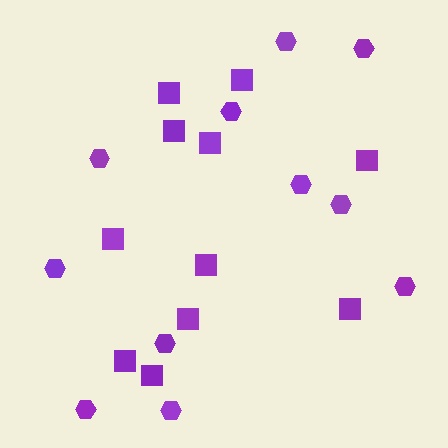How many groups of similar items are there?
There are 2 groups: one group of hexagons (11) and one group of squares (11).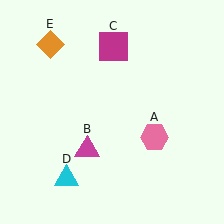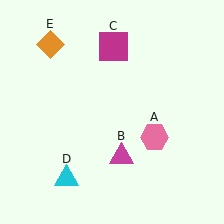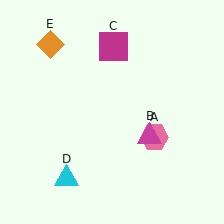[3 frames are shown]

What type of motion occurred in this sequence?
The magenta triangle (object B) rotated counterclockwise around the center of the scene.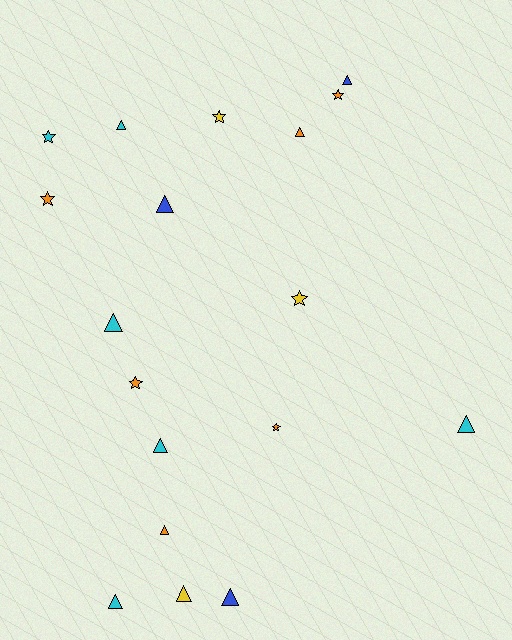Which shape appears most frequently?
Triangle, with 11 objects.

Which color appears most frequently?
Cyan, with 6 objects.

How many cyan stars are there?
There is 1 cyan star.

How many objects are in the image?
There are 18 objects.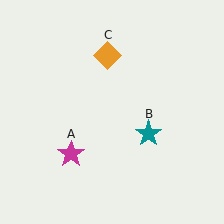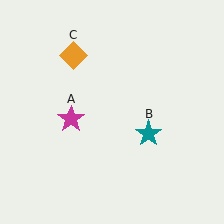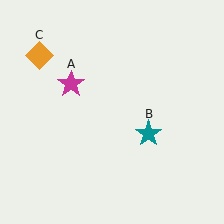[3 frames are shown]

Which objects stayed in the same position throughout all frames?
Teal star (object B) remained stationary.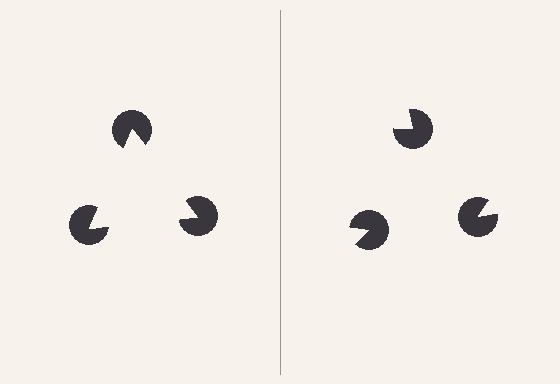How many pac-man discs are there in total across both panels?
6 — 3 on each side.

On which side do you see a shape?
An illusory triangle appears on the left side. On the right side the wedge cuts are rotated, so no coherent shape forms.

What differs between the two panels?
The pac-man discs are positioned identically on both sides; only the wedge orientations differ. On the left they align to a triangle; on the right they are misaligned.